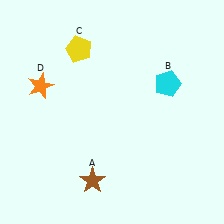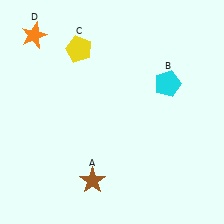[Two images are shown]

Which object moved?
The orange star (D) moved up.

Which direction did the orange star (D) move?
The orange star (D) moved up.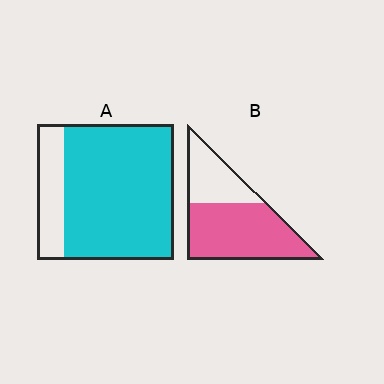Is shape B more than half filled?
Yes.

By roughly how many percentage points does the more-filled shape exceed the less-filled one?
By roughly 15 percentage points (A over B).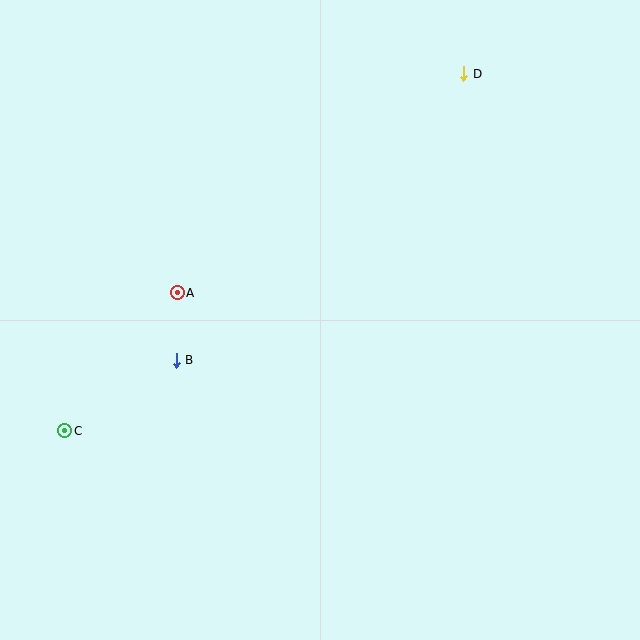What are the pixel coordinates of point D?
Point D is at (464, 74).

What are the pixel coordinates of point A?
Point A is at (177, 293).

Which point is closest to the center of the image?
Point A at (177, 293) is closest to the center.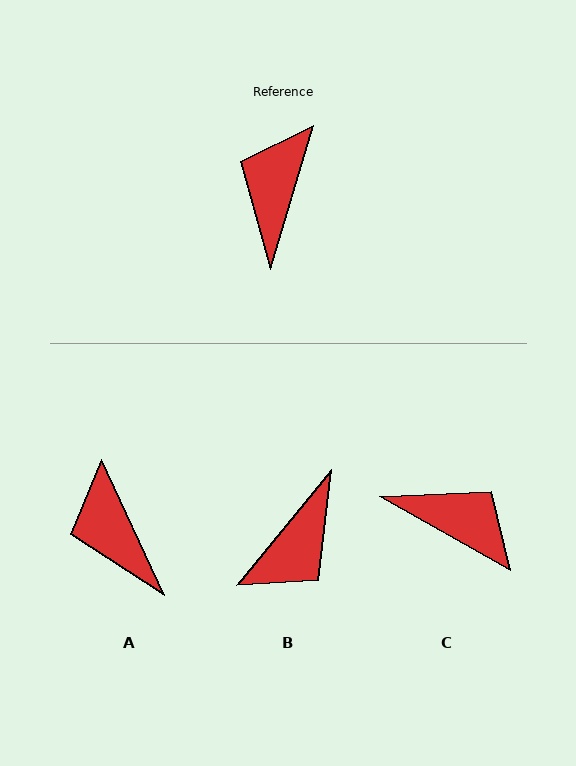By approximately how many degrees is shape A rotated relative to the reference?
Approximately 42 degrees counter-clockwise.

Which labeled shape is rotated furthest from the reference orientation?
B, about 157 degrees away.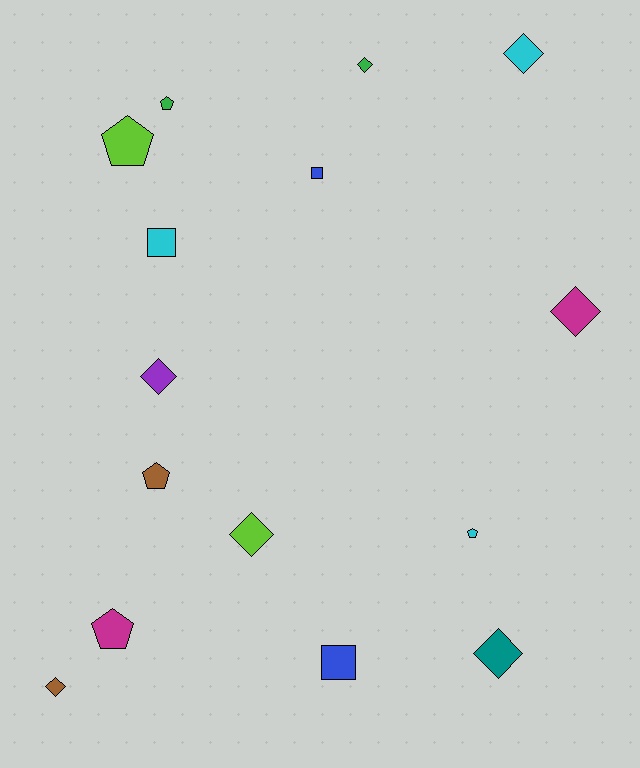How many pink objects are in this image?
There are no pink objects.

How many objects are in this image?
There are 15 objects.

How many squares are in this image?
There are 3 squares.